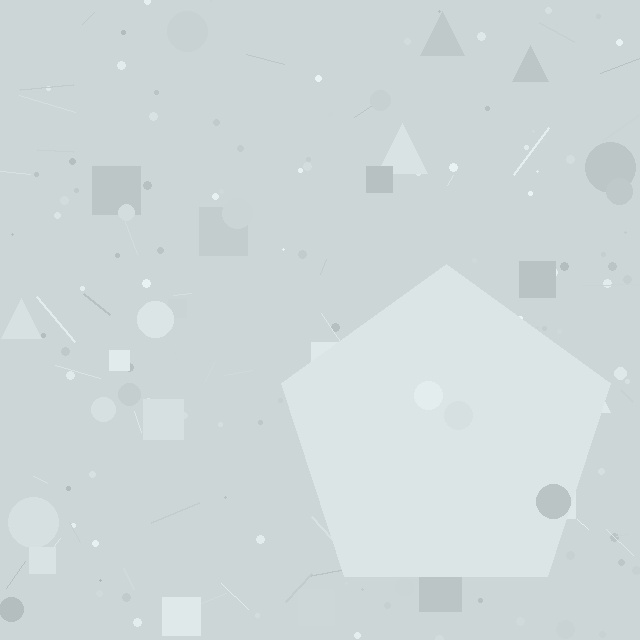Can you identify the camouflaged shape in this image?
The camouflaged shape is a pentagon.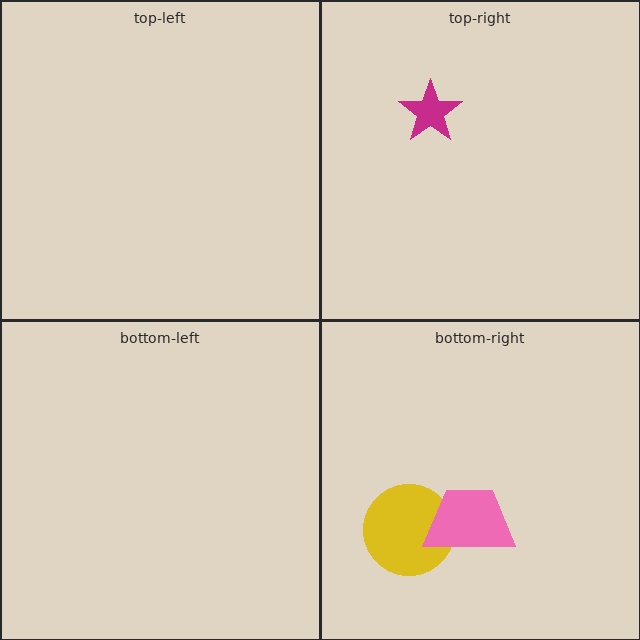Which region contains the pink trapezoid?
The bottom-right region.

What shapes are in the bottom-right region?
The yellow circle, the pink trapezoid.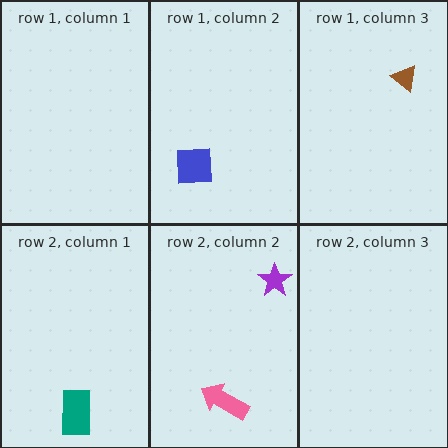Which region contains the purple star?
The row 2, column 2 region.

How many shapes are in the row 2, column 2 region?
2.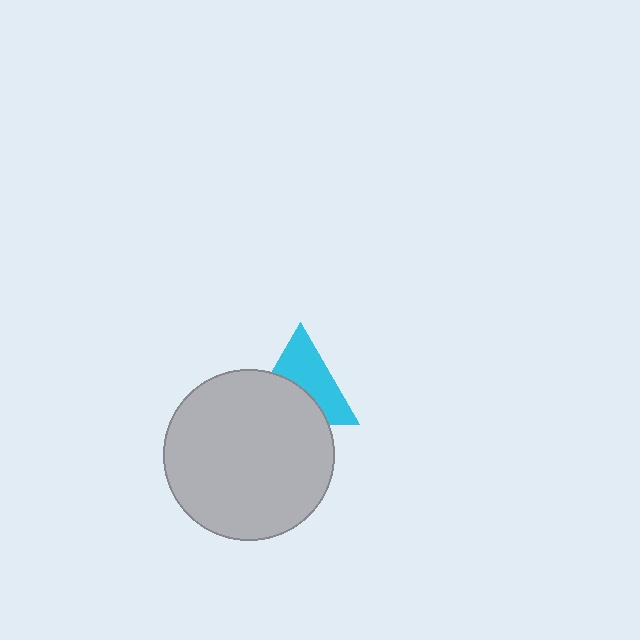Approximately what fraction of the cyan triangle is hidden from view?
Roughly 47% of the cyan triangle is hidden behind the light gray circle.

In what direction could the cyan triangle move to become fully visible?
The cyan triangle could move up. That would shift it out from behind the light gray circle entirely.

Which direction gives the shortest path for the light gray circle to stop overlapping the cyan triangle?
Moving down gives the shortest separation.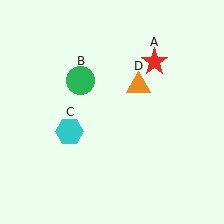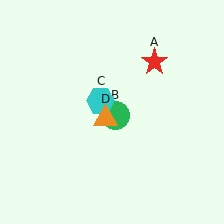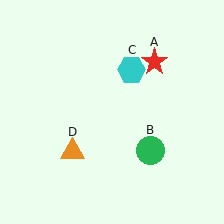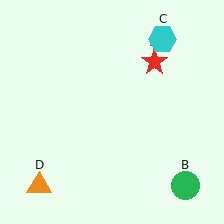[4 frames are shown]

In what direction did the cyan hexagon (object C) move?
The cyan hexagon (object C) moved up and to the right.